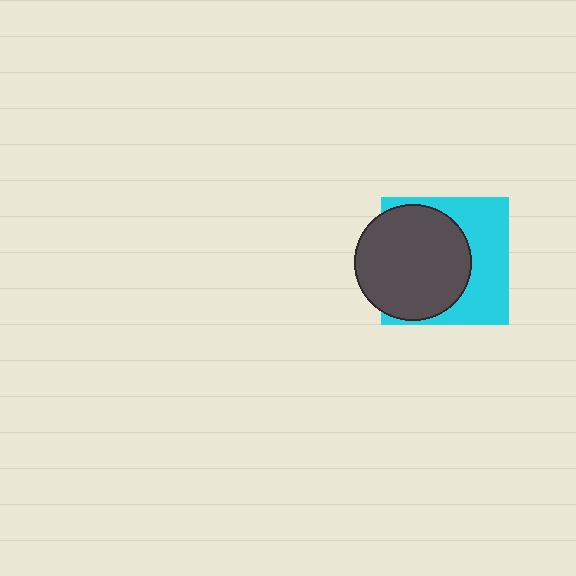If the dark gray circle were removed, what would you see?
You would see the complete cyan square.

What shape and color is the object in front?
The object in front is a dark gray circle.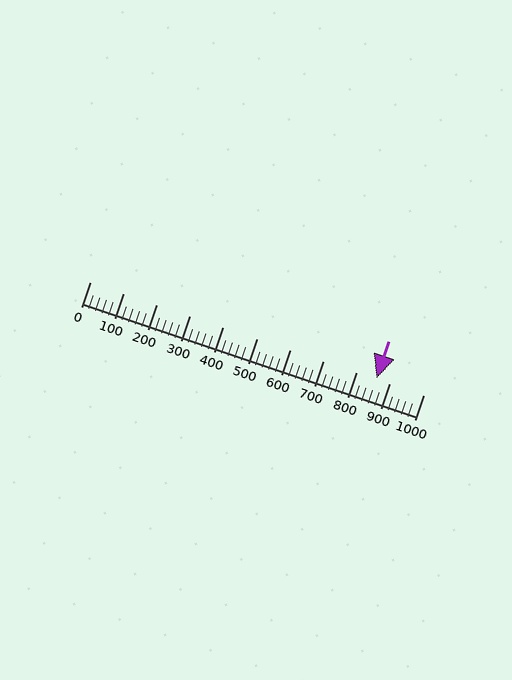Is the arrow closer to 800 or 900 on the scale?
The arrow is closer to 900.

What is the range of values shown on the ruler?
The ruler shows values from 0 to 1000.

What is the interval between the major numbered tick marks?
The major tick marks are spaced 100 units apart.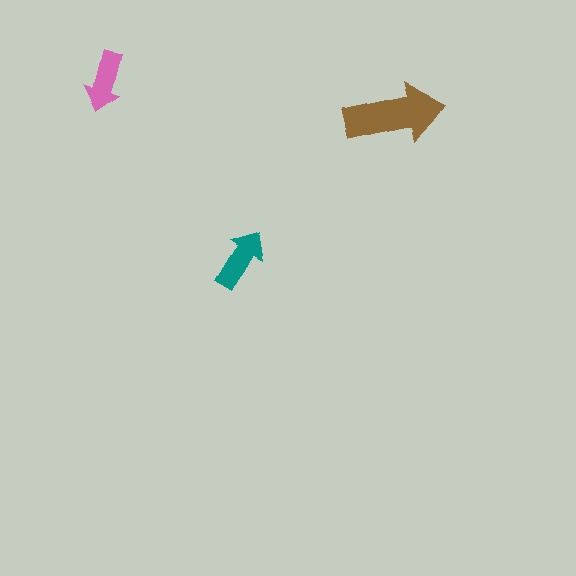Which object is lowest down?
The teal arrow is bottommost.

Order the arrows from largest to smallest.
the brown one, the teal one, the pink one.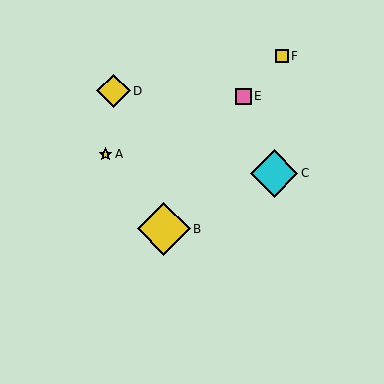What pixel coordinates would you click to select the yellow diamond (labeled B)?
Click at (164, 229) to select the yellow diamond B.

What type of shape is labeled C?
Shape C is a cyan diamond.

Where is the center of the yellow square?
The center of the yellow square is at (282, 56).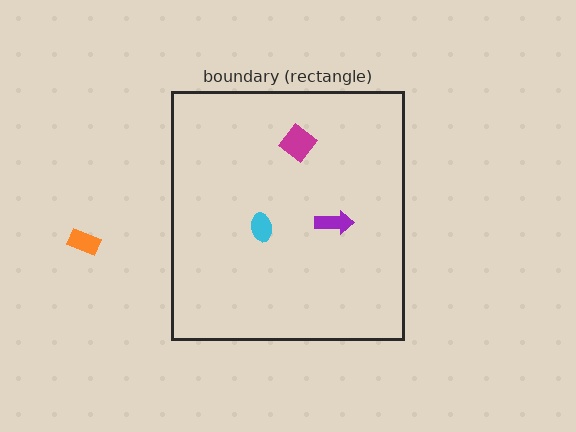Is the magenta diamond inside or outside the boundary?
Inside.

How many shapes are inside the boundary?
3 inside, 1 outside.